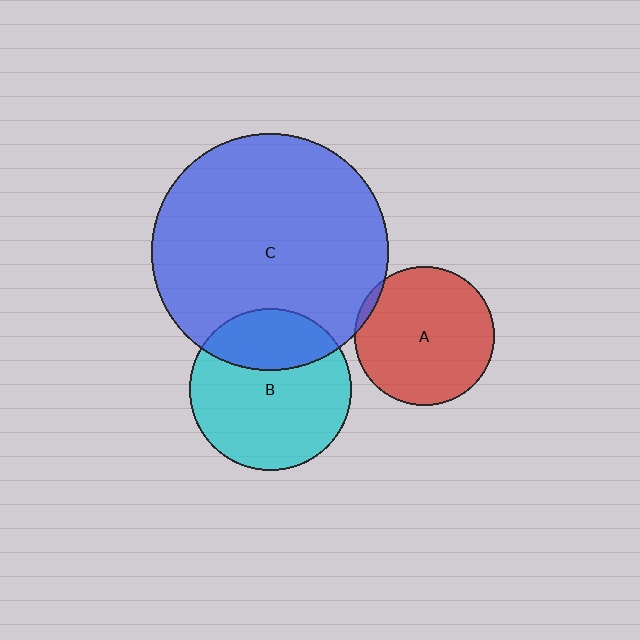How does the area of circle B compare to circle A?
Approximately 1.3 times.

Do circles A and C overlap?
Yes.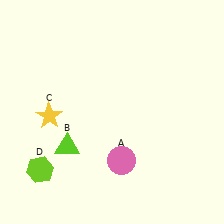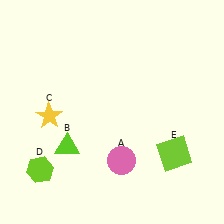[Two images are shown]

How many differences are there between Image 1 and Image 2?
There is 1 difference between the two images.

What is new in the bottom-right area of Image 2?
A lime square (E) was added in the bottom-right area of Image 2.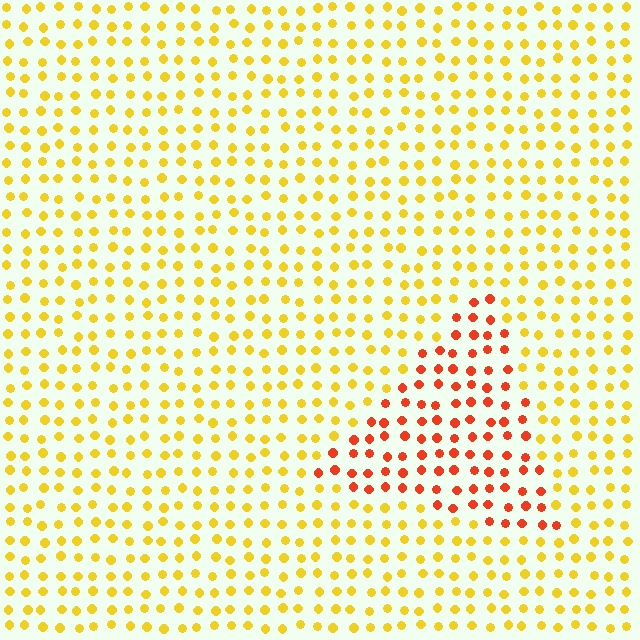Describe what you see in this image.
The image is filled with small yellow elements in a uniform arrangement. A triangle-shaped region is visible where the elements are tinted to a slightly different hue, forming a subtle color boundary.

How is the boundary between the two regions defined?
The boundary is defined purely by a slight shift in hue (about 44 degrees). Spacing, size, and orientation are identical on both sides.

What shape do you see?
I see a triangle.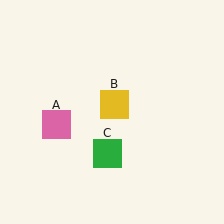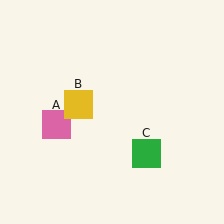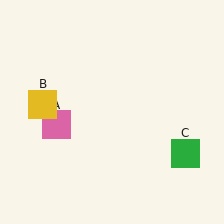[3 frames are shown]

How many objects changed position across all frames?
2 objects changed position: yellow square (object B), green square (object C).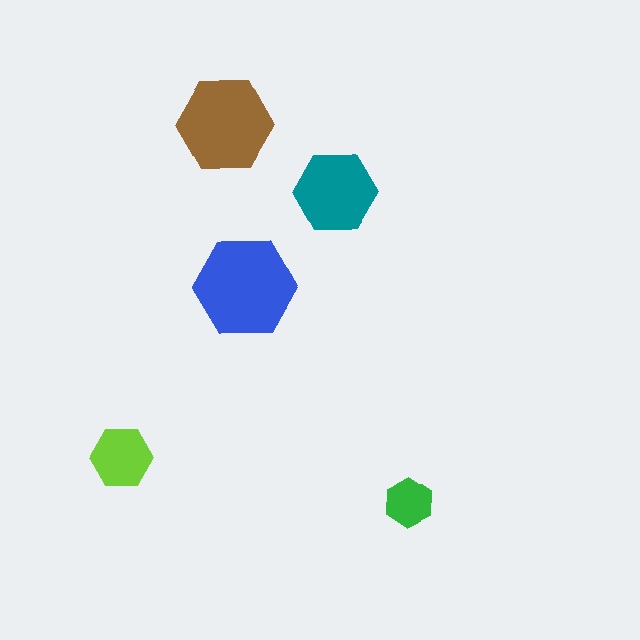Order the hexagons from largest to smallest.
the blue one, the brown one, the teal one, the lime one, the green one.